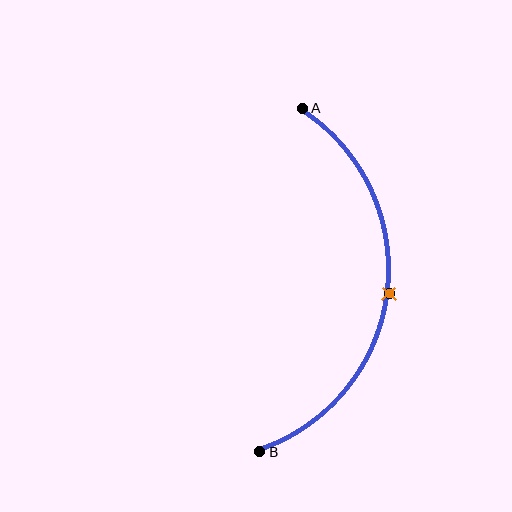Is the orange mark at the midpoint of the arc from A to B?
Yes. The orange mark lies on the arc at equal arc-length from both A and B — it is the arc midpoint.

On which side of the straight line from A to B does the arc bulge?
The arc bulges to the right of the straight line connecting A and B.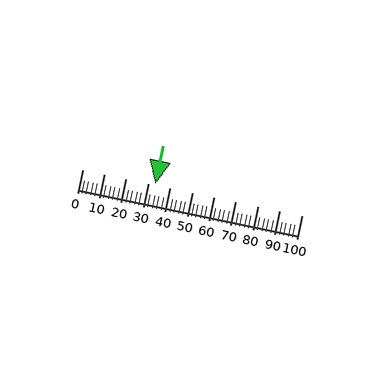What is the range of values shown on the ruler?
The ruler shows values from 0 to 100.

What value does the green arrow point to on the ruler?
The green arrow points to approximately 33.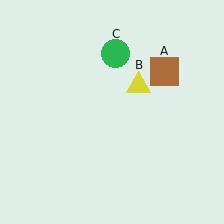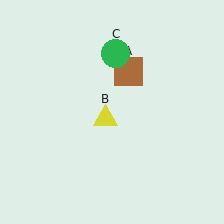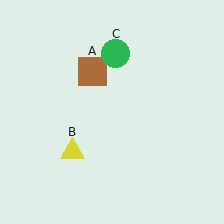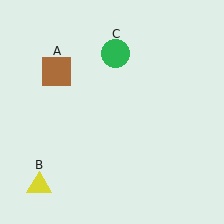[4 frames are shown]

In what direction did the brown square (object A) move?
The brown square (object A) moved left.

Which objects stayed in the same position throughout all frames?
Green circle (object C) remained stationary.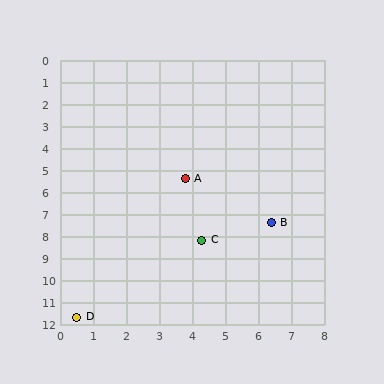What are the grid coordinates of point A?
Point A is at approximately (3.8, 5.4).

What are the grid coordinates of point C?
Point C is at approximately (4.3, 8.2).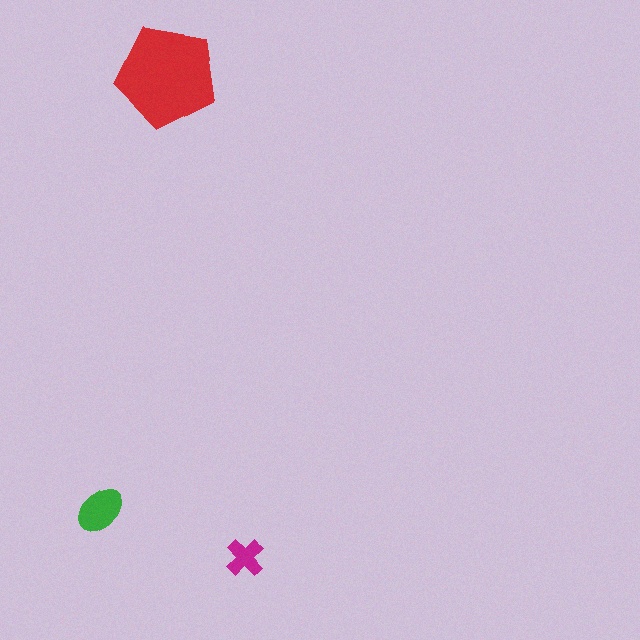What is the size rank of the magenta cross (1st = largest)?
3rd.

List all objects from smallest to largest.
The magenta cross, the green ellipse, the red pentagon.